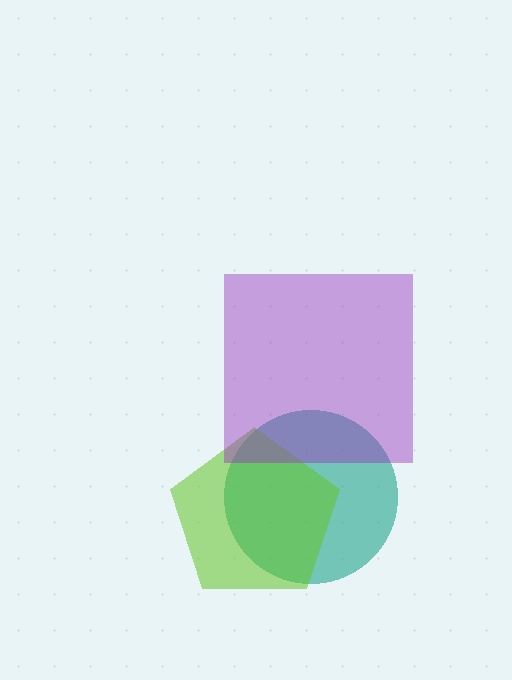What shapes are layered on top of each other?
The layered shapes are: a teal circle, a lime pentagon, a purple square.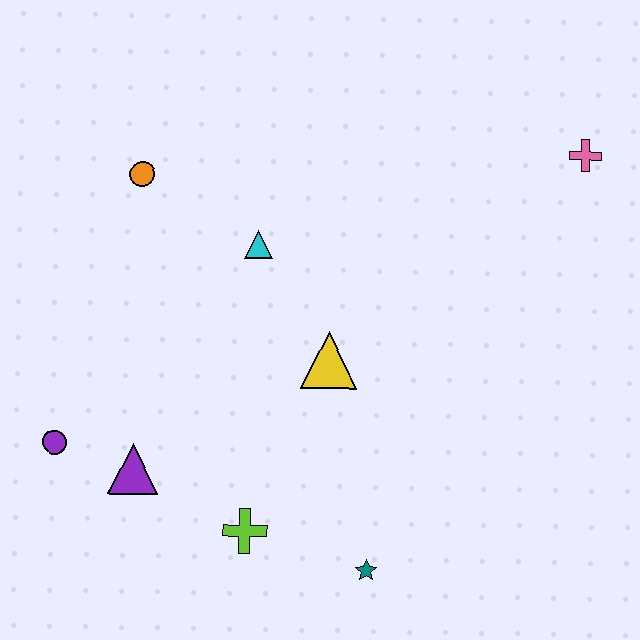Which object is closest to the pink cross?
The yellow triangle is closest to the pink cross.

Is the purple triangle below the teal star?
No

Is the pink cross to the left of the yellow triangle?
No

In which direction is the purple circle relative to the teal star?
The purple circle is to the left of the teal star.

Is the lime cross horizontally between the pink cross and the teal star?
No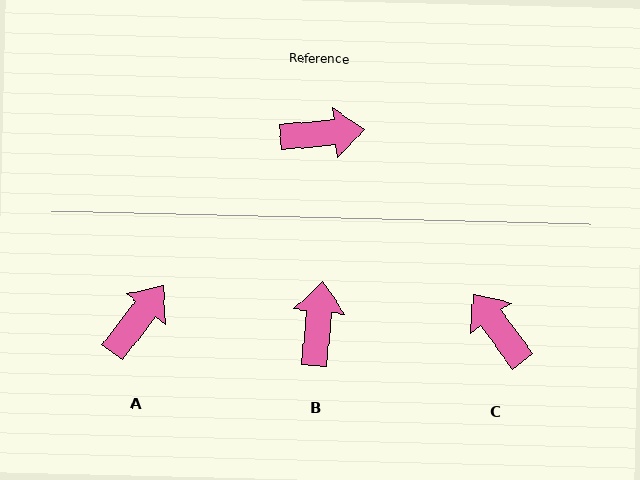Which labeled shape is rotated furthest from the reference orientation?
C, about 121 degrees away.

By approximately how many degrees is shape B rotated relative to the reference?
Approximately 79 degrees counter-clockwise.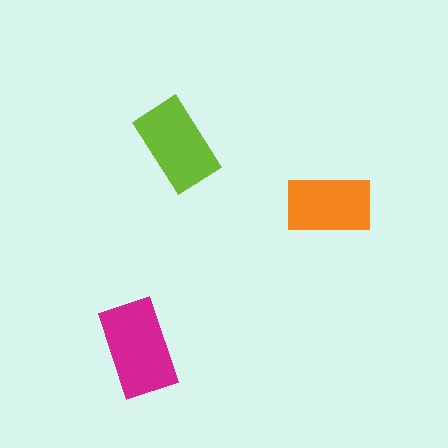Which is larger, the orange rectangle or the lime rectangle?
The lime one.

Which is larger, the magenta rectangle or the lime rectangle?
The magenta one.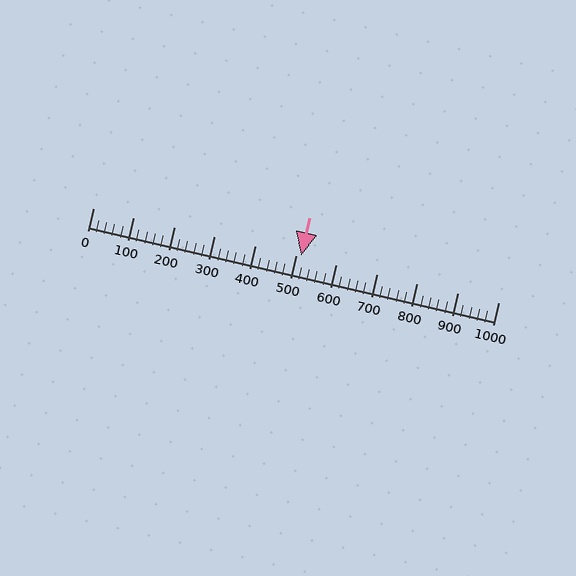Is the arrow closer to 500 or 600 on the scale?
The arrow is closer to 500.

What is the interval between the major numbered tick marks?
The major tick marks are spaced 100 units apart.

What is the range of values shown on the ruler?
The ruler shows values from 0 to 1000.